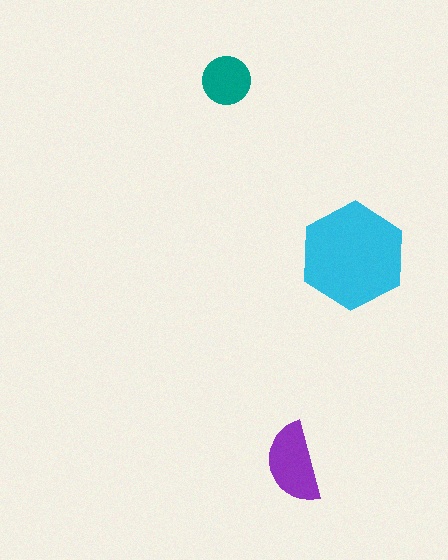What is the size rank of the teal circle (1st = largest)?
3rd.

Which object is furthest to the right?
The cyan hexagon is rightmost.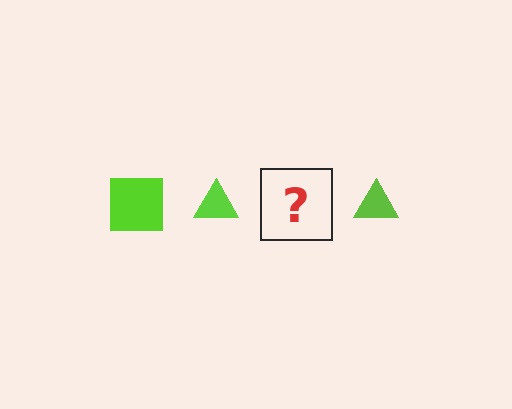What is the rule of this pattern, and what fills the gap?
The rule is that the pattern cycles through square, triangle shapes in lime. The gap should be filled with a lime square.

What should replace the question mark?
The question mark should be replaced with a lime square.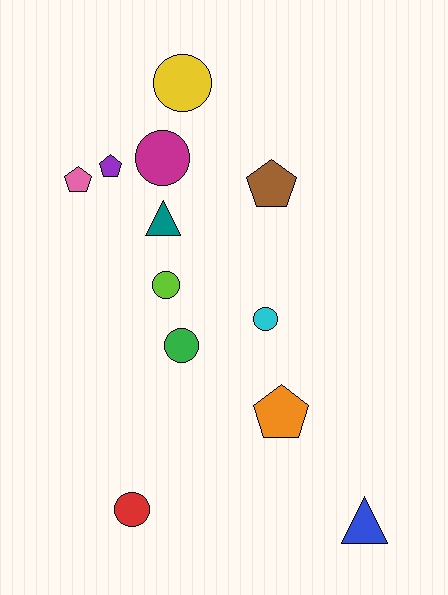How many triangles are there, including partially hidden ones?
There are 2 triangles.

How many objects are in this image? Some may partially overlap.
There are 12 objects.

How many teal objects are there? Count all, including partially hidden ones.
There is 1 teal object.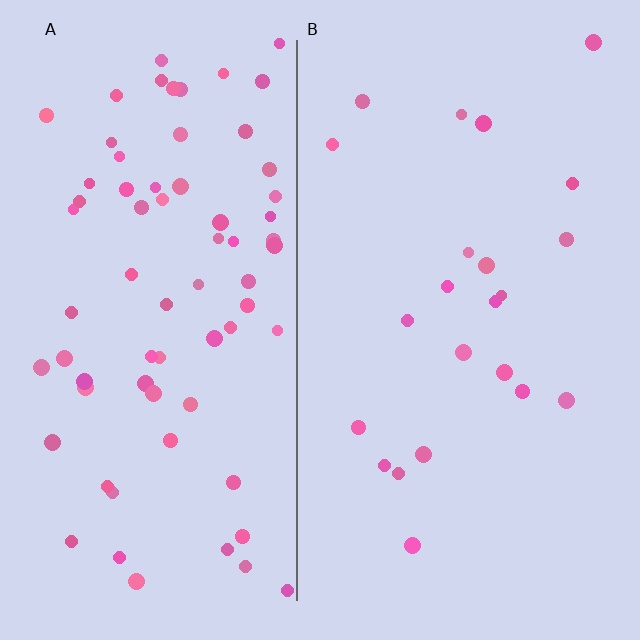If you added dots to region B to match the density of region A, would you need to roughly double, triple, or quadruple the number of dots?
Approximately triple.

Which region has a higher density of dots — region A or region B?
A (the left).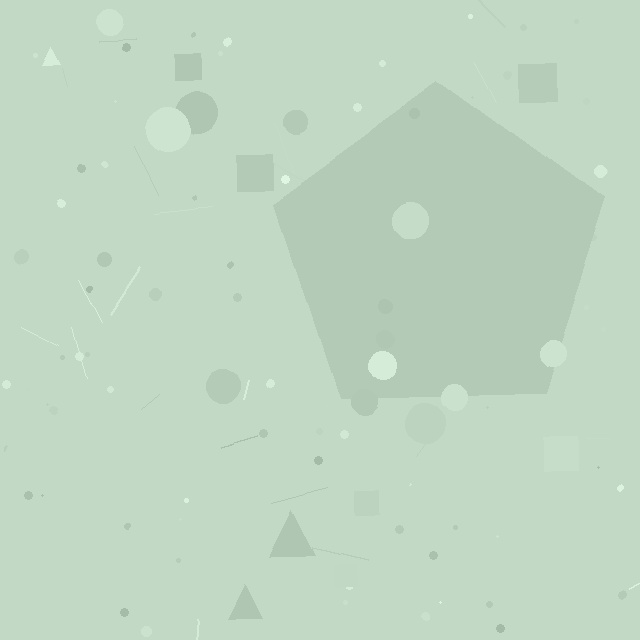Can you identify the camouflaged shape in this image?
The camouflaged shape is a pentagon.